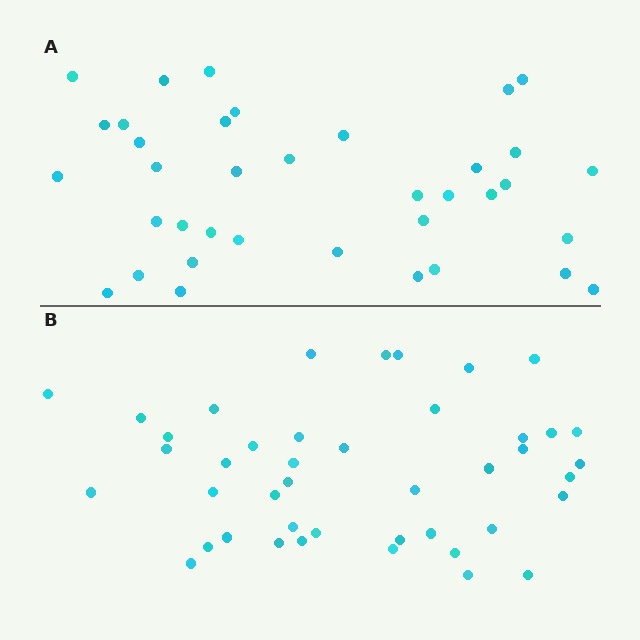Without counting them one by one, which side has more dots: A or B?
Region B (the bottom region) has more dots.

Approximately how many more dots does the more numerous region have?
Region B has about 6 more dots than region A.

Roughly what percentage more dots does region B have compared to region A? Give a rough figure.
About 15% more.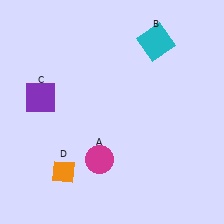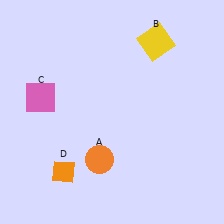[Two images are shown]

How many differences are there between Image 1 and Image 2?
There are 3 differences between the two images.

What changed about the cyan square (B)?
In Image 1, B is cyan. In Image 2, it changed to yellow.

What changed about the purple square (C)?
In Image 1, C is purple. In Image 2, it changed to pink.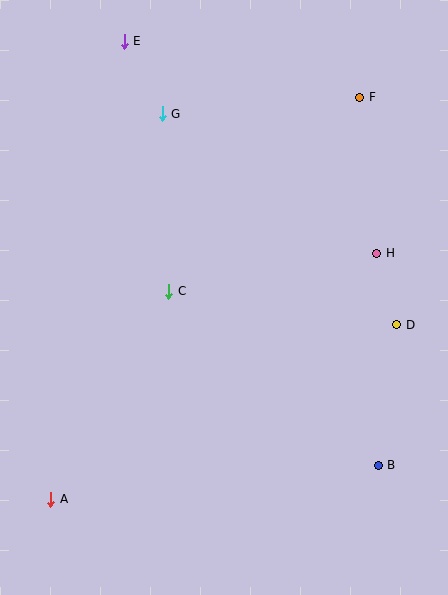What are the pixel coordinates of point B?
Point B is at (378, 465).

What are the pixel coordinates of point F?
Point F is at (360, 97).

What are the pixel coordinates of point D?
Point D is at (397, 325).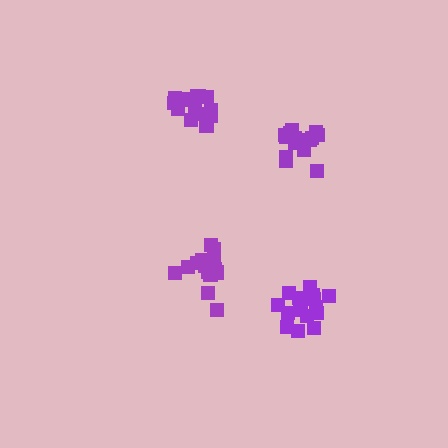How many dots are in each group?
Group 1: 13 dots, Group 2: 15 dots, Group 3: 17 dots, Group 4: 15 dots (60 total).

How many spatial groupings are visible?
There are 4 spatial groupings.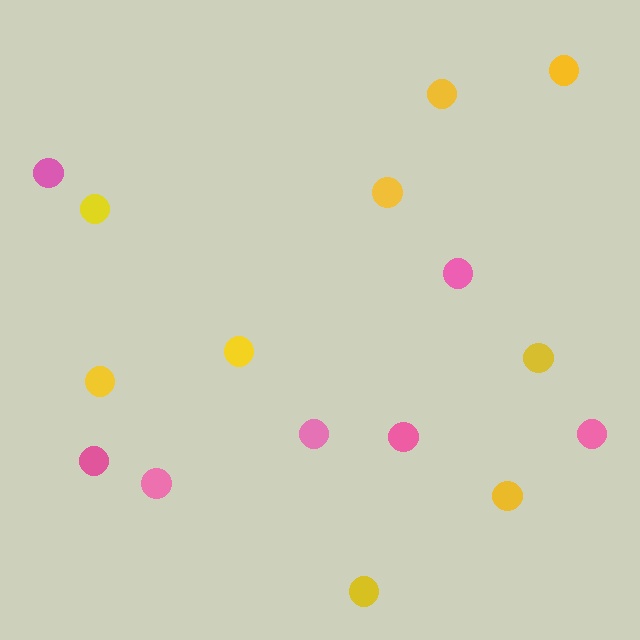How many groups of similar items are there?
There are 2 groups: one group of pink circles (7) and one group of yellow circles (9).